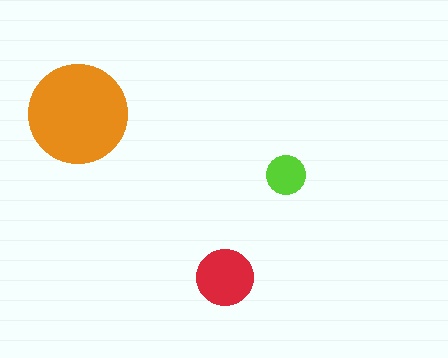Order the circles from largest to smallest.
the orange one, the red one, the lime one.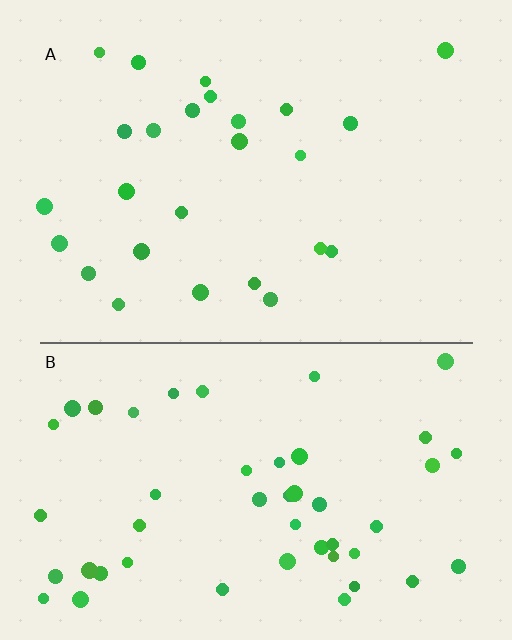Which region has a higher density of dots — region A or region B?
B (the bottom).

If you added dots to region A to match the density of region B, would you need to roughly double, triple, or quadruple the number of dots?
Approximately double.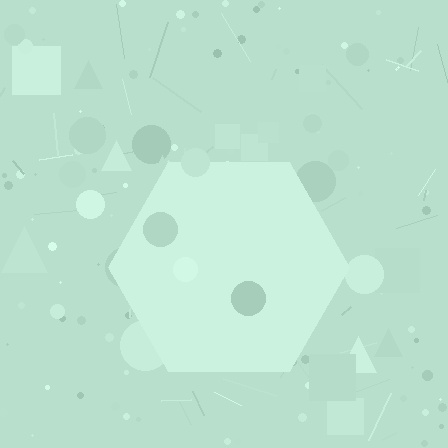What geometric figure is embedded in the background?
A hexagon is embedded in the background.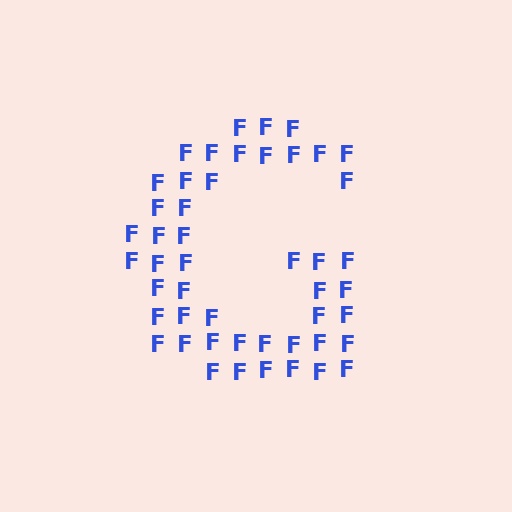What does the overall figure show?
The overall figure shows the letter G.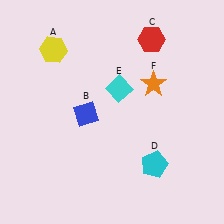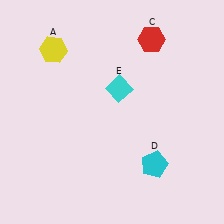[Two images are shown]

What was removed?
The blue diamond (B), the orange star (F) were removed in Image 2.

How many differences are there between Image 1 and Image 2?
There are 2 differences between the two images.